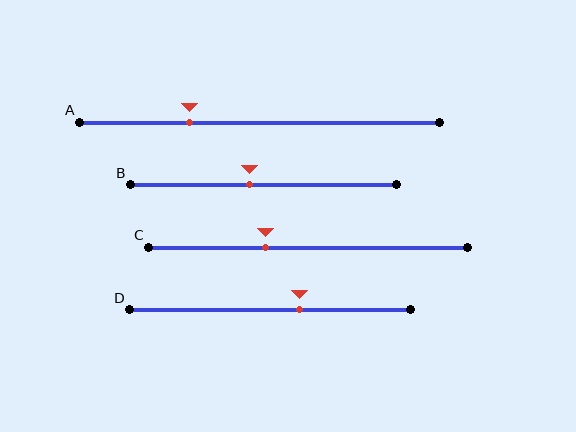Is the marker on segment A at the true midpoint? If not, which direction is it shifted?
No, the marker on segment A is shifted to the left by about 20% of the segment length.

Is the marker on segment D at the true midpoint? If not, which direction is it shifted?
No, the marker on segment D is shifted to the right by about 11% of the segment length.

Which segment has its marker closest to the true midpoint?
Segment B has its marker closest to the true midpoint.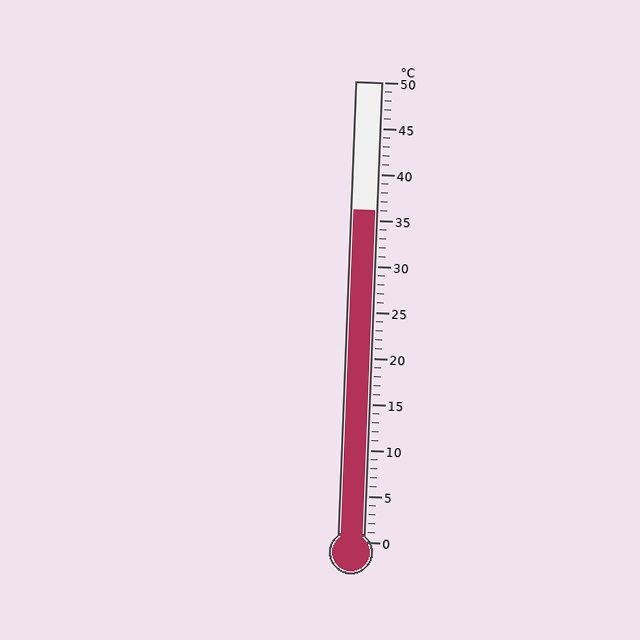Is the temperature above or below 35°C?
The temperature is above 35°C.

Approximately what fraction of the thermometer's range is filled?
The thermometer is filled to approximately 70% of its range.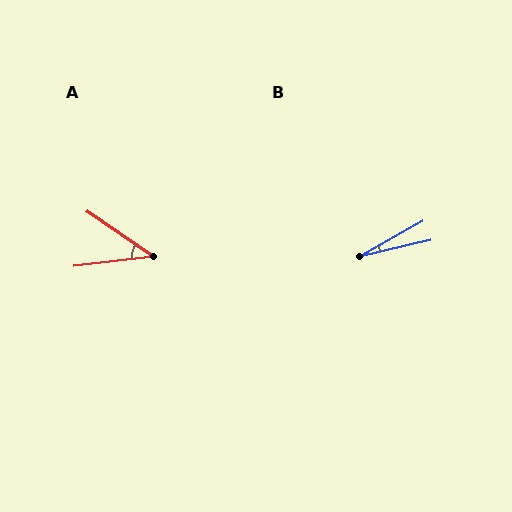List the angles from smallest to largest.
B (16°), A (41°).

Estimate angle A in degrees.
Approximately 41 degrees.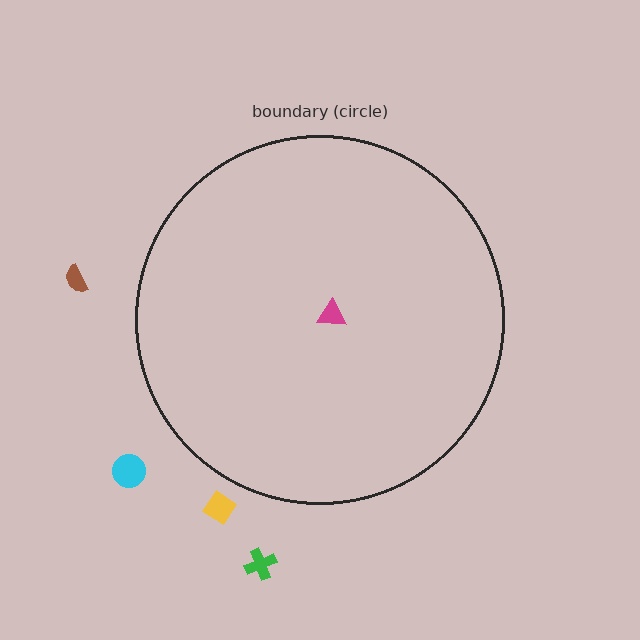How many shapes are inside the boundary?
1 inside, 4 outside.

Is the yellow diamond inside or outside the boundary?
Outside.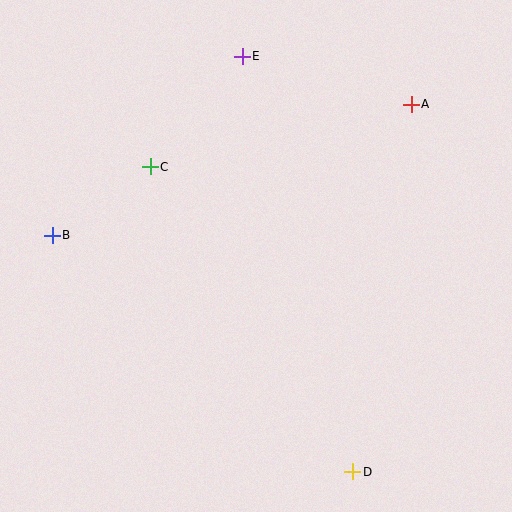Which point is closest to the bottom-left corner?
Point B is closest to the bottom-left corner.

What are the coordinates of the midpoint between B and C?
The midpoint between B and C is at (101, 201).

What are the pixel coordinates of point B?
Point B is at (52, 235).